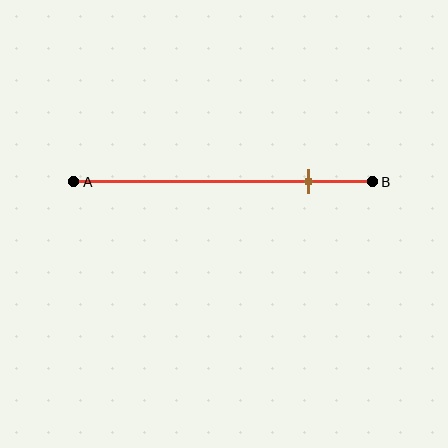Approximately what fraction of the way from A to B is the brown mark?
The brown mark is approximately 80% of the way from A to B.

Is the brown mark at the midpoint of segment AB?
No, the mark is at about 80% from A, not at the 50% midpoint.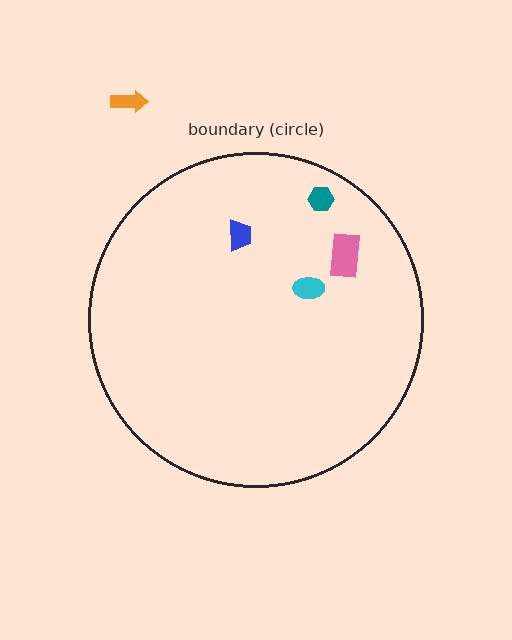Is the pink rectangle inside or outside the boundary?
Inside.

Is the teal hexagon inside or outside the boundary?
Inside.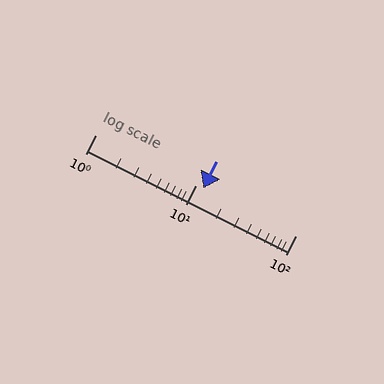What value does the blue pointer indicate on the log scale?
The pointer indicates approximately 12.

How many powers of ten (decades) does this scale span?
The scale spans 2 decades, from 1 to 100.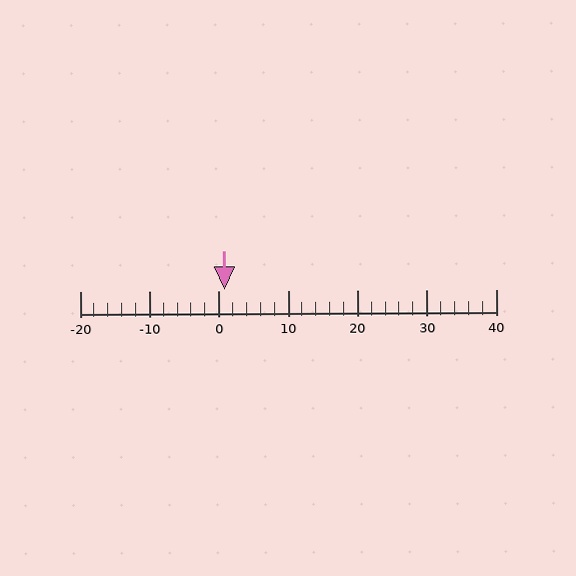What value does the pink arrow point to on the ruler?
The pink arrow points to approximately 1.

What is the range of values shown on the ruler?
The ruler shows values from -20 to 40.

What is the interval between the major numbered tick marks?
The major tick marks are spaced 10 units apart.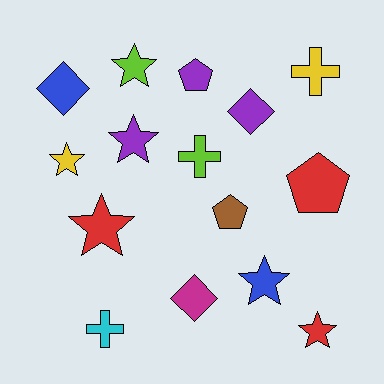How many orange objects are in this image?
There are no orange objects.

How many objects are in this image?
There are 15 objects.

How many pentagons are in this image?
There are 3 pentagons.